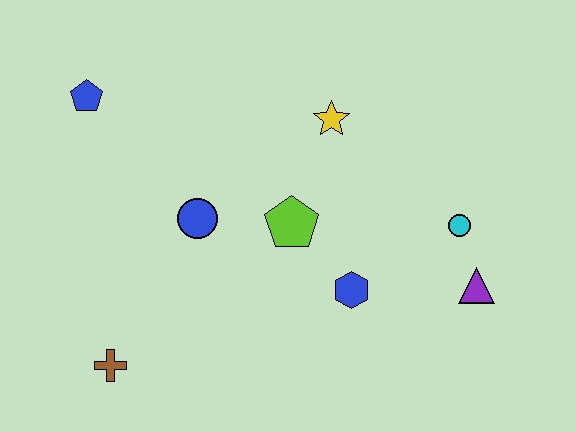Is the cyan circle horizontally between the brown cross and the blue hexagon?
No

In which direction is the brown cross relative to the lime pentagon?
The brown cross is to the left of the lime pentagon.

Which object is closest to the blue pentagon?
The blue circle is closest to the blue pentagon.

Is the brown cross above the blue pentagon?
No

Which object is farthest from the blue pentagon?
The purple triangle is farthest from the blue pentagon.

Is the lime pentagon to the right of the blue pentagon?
Yes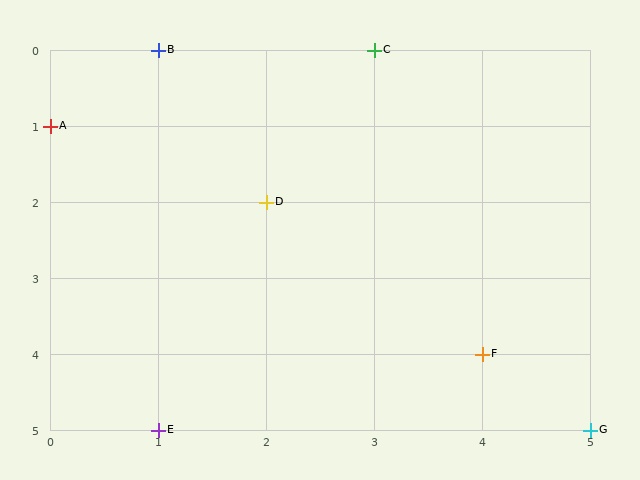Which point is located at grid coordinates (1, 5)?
Point E is at (1, 5).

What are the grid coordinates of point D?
Point D is at grid coordinates (2, 2).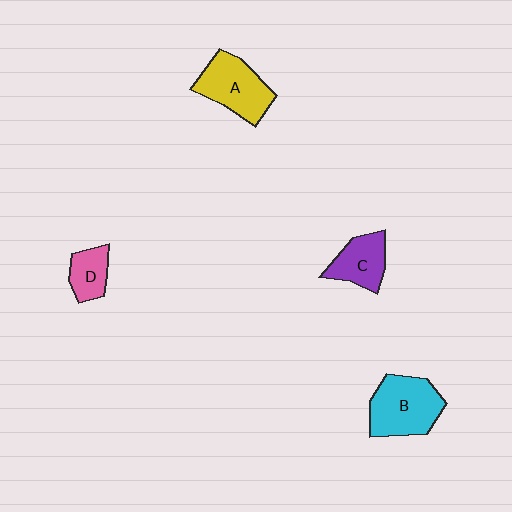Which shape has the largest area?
Shape B (cyan).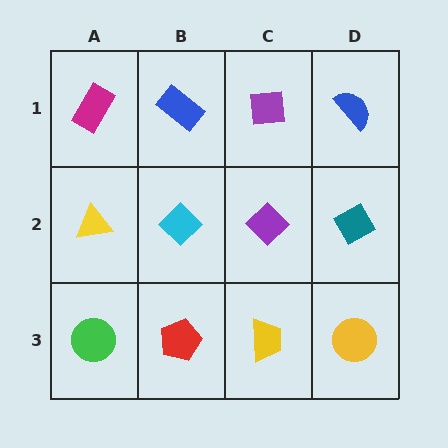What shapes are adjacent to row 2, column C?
A purple square (row 1, column C), a yellow trapezoid (row 3, column C), a cyan diamond (row 2, column B), a teal diamond (row 2, column D).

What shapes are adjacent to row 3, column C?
A purple diamond (row 2, column C), a red pentagon (row 3, column B), a yellow circle (row 3, column D).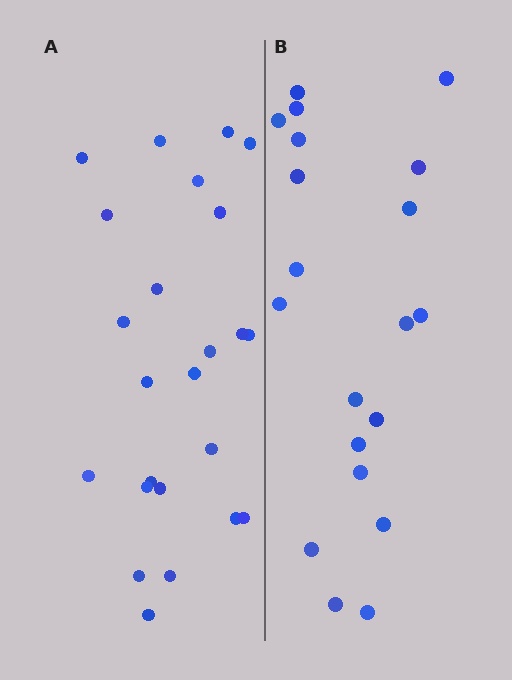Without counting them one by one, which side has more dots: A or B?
Region A (the left region) has more dots.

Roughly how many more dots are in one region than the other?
Region A has about 4 more dots than region B.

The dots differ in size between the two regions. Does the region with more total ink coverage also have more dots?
No. Region B has more total ink coverage because its dots are larger, but region A actually contains more individual dots. Total area can be misleading — the number of items is what matters here.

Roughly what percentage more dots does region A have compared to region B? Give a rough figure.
About 20% more.